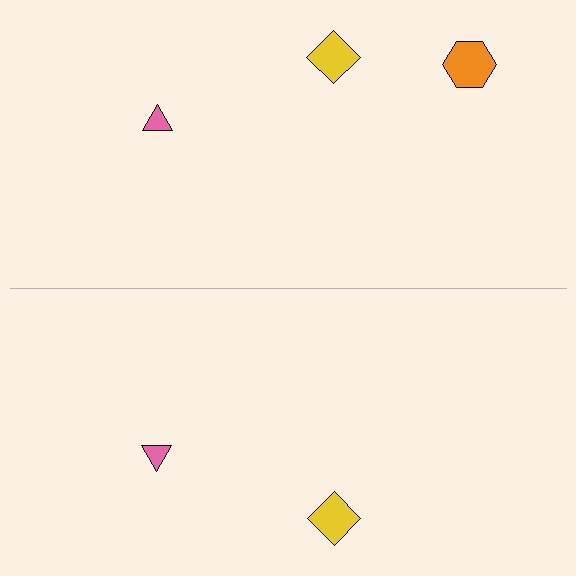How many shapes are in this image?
There are 5 shapes in this image.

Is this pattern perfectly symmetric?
No, the pattern is not perfectly symmetric. A orange hexagon is missing from the bottom side.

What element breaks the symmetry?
A orange hexagon is missing from the bottom side.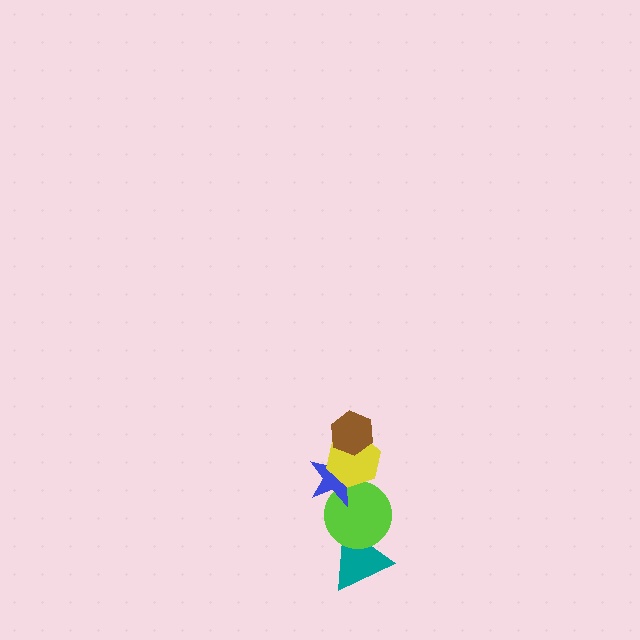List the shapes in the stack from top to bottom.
From top to bottom: the brown hexagon, the yellow hexagon, the blue star, the lime circle, the teal triangle.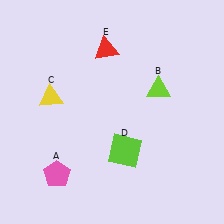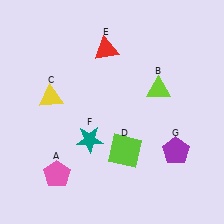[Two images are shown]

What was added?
A teal star (F), a purple pentagon (G) were added in Image 2.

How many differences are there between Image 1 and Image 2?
There are 2 differences between the two images.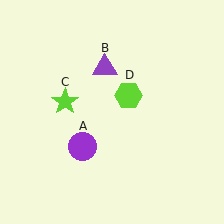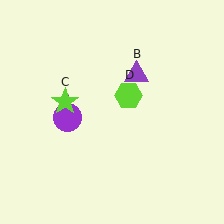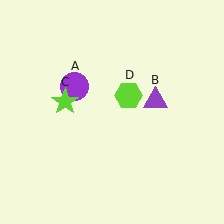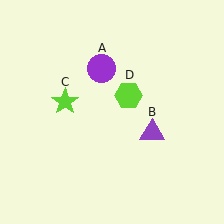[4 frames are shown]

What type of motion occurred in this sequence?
The purple circle (object A), purple triangle (object B) rotated clockwise around the center of the scene.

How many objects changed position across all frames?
2 objects changed position: purple circle (object A), purple triangle (object B).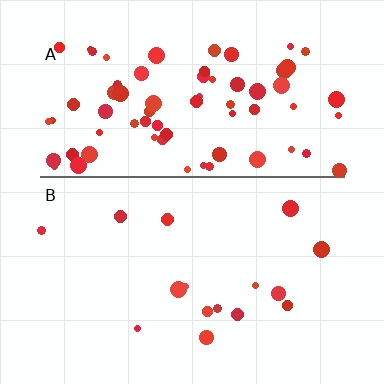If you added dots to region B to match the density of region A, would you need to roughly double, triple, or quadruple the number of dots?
Approximately quadruple.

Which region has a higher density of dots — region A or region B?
A (the top).